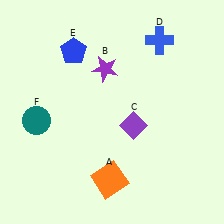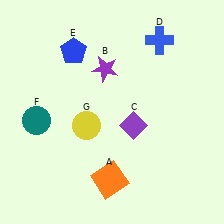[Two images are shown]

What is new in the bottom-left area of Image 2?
A yellow circle (G) was added in the bottom-left area of Image 2.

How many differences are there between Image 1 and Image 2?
There is 1 difference between the two images.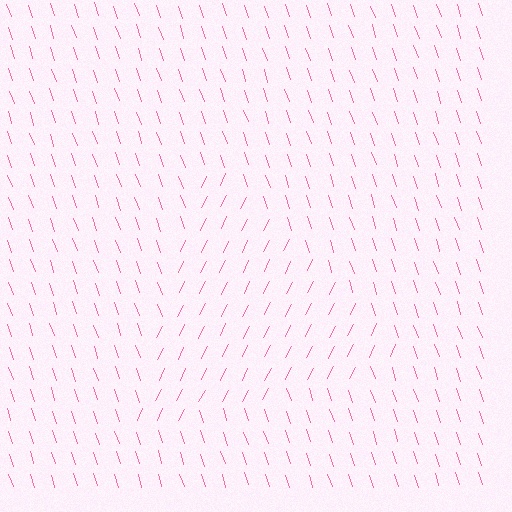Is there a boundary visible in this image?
Yes, there is a texture boundary formed by a change in line orientation.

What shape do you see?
I see a triangle.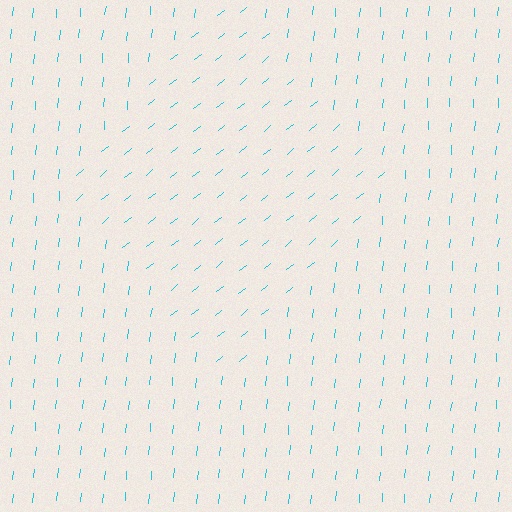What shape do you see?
I see a diamond.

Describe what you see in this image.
The image is filled with small cyan line segments. A diamond region in the image has lines oriented differently from the surrounding lines, creating a visible texture boundary.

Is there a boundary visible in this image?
Yes, there is a texture boundary formed by a change in line orientation.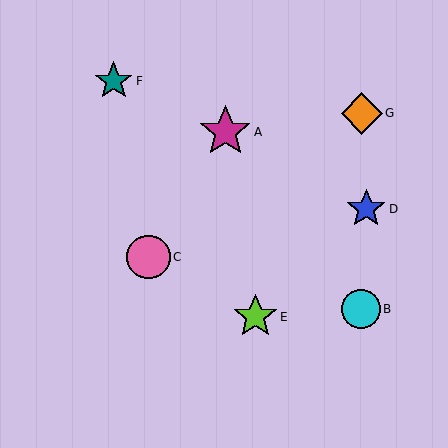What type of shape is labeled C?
Shape C is a pink circle.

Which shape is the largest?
The magenta star (labeled A) is the largest.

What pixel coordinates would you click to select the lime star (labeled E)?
Click at (255, 317) to select the lime star E.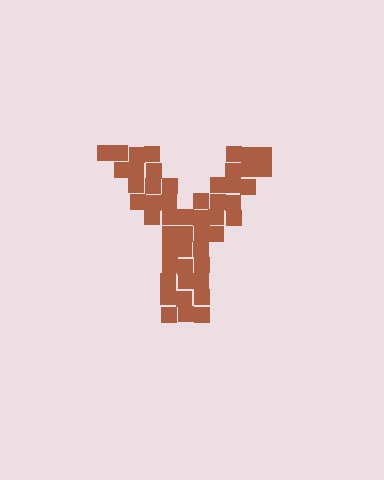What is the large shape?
The large shape is the letter Y.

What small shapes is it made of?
It is made of small squares.